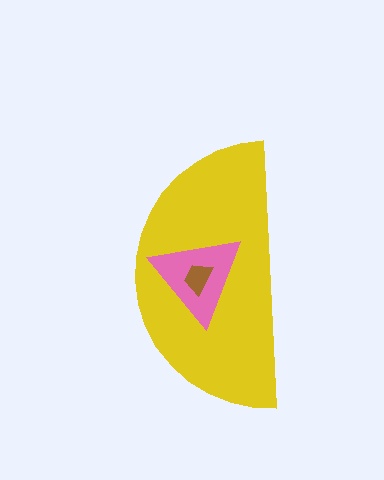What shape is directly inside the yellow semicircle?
The pink triangle.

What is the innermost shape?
The brown trapezoid.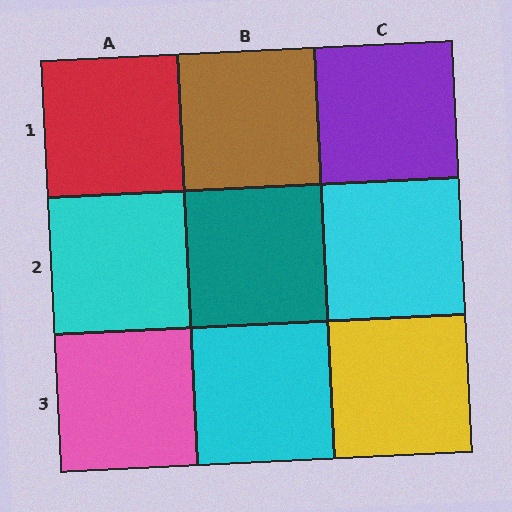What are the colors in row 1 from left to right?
Red, brown, purple.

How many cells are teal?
1 cell is teal.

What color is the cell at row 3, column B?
Cyan.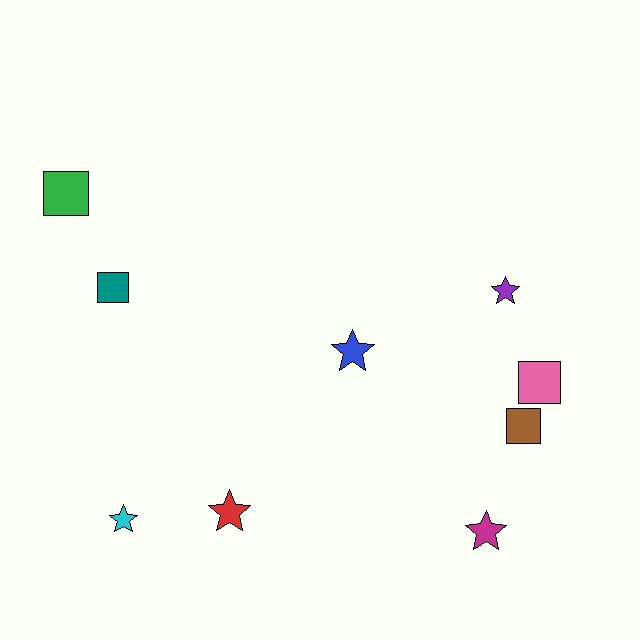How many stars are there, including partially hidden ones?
There are 5 stars.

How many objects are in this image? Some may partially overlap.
There are 9 objects.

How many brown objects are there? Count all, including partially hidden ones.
There is 1 brown object.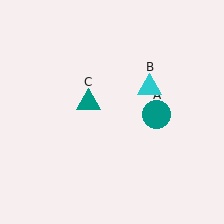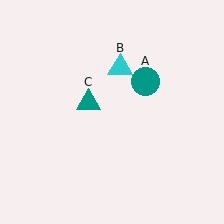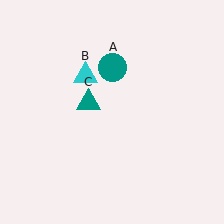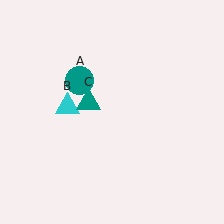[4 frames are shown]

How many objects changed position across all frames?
2 objects changed position: teal circle (object A), cyan triangle (object B).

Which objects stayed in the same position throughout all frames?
Teal triangle (object C) remained stationary.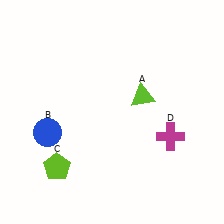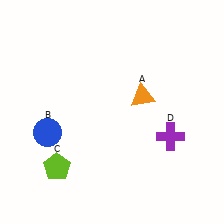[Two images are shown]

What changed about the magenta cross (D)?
In Image 1, D is magenta. In Image 2, it changed to purple.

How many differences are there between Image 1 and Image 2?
There are 2 differences between the two images.